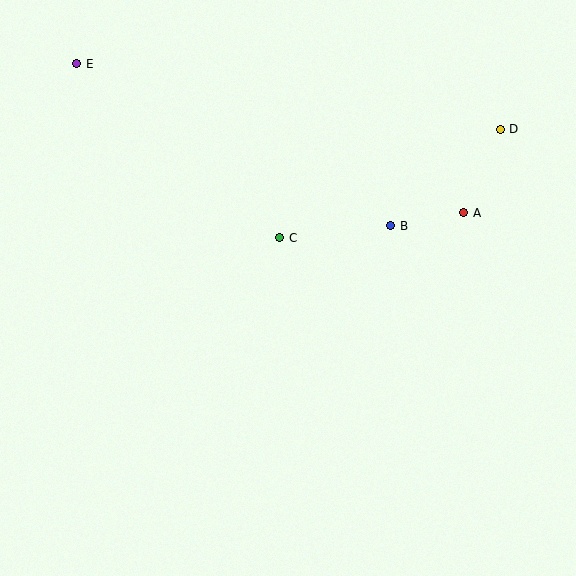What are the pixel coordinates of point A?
Point A is at (464, 213).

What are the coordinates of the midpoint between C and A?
The midpoint between C and A is at (372, 225).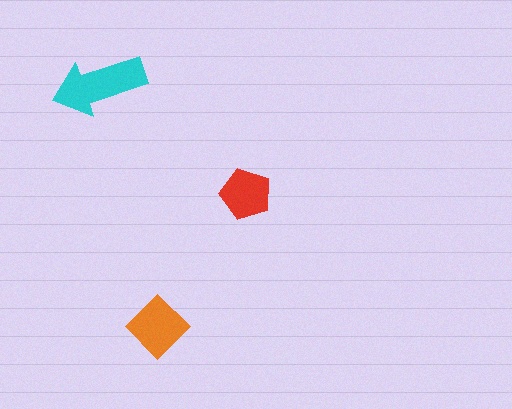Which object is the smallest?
The red pentagon.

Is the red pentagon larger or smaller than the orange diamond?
Smaller.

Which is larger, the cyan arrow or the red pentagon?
The cyan arrow.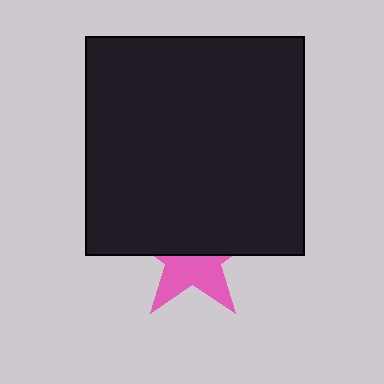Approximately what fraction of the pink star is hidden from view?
Roughly 53% of the pink star is hidden behind the black square.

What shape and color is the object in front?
The object in front is a black square.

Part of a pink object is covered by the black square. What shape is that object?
It is a star.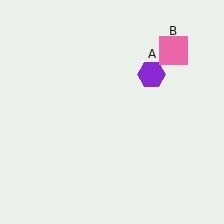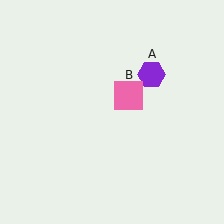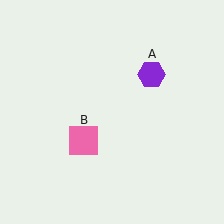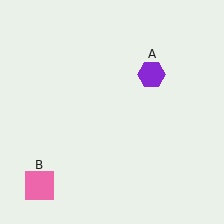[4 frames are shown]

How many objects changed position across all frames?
1 object changed position: pink square (object B).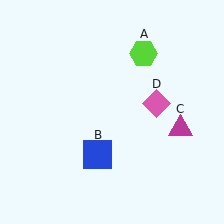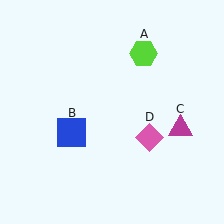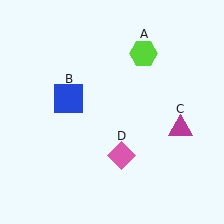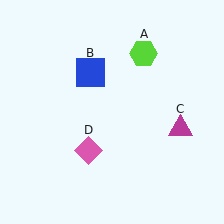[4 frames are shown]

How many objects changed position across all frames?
2 objects changed position: blue square (object B), pink diamond (object D).